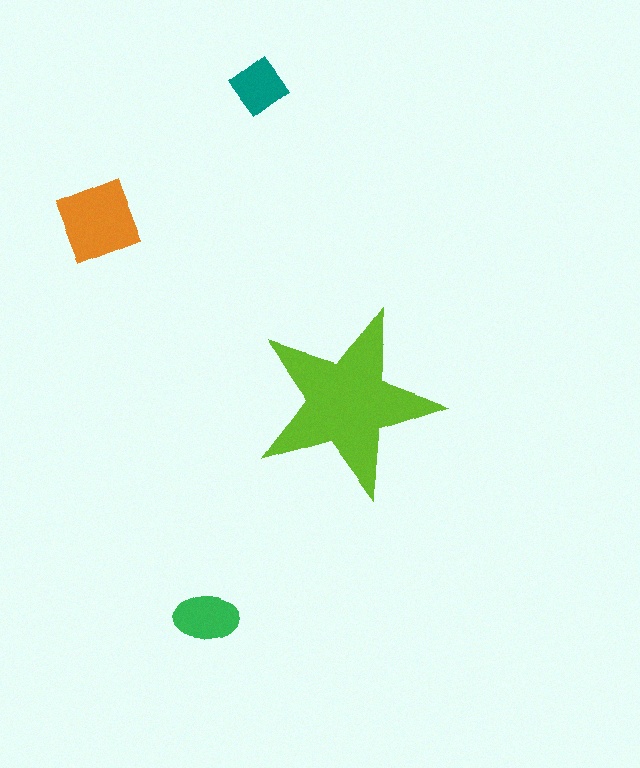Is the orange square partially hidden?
No, the orange square is fully visible.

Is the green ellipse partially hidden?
No, the green ellipse is fully visible.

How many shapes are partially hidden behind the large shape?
0 shapes are partially hidden.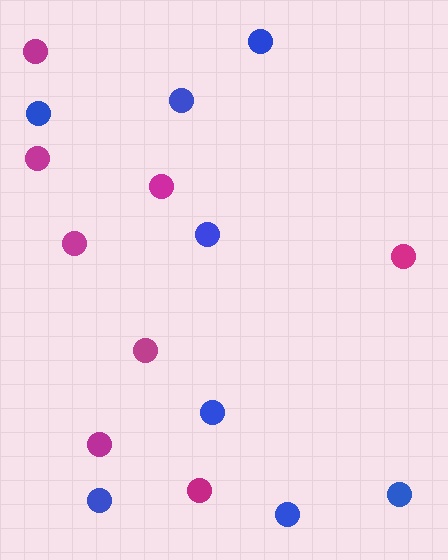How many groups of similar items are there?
There are 2 groups: one group of magenta circles (8) and one group of blue circles (8).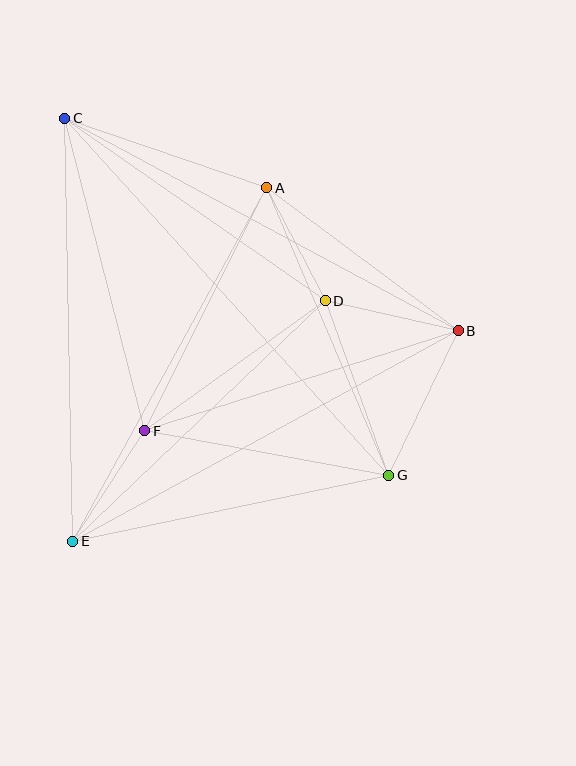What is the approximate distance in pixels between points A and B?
The distance between A and B is approximately 239 pixels.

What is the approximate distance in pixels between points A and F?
The distance between A and F is approximately 272 pixels.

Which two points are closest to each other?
Points A and D are closest to each other.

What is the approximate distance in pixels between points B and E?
The distance between B and E is approximately 439 pixels.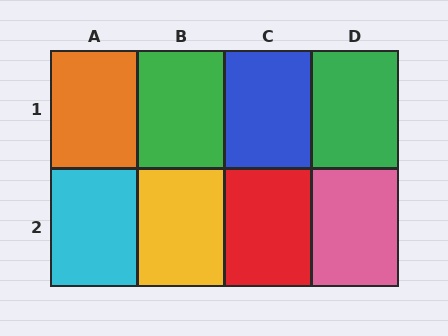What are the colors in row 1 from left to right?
Orange, green, blue, green.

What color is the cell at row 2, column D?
Pink.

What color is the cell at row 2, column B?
Yellow.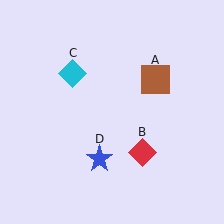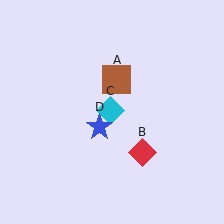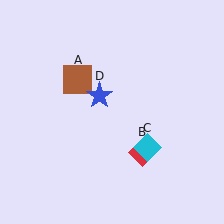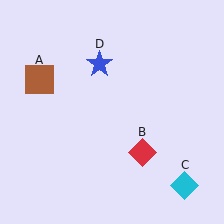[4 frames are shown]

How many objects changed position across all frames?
3 objects changed position: brown square (object A), cyan diamond (object C), blue star (object D).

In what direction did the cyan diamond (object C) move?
The cyan diamond (object C) moved down and to the right.